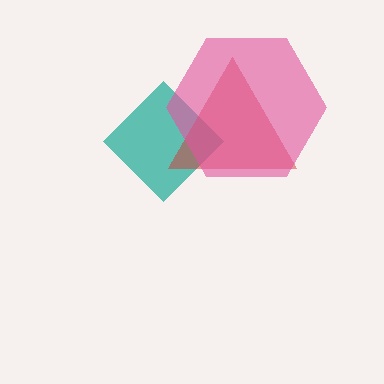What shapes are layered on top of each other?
The layered shapes are: a teal diamond, a red triangle, a pink hexagon.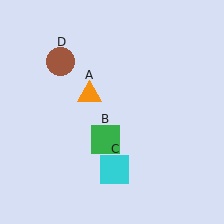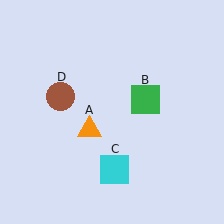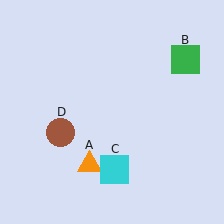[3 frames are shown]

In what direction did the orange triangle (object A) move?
The orange triangle (object A) moved down.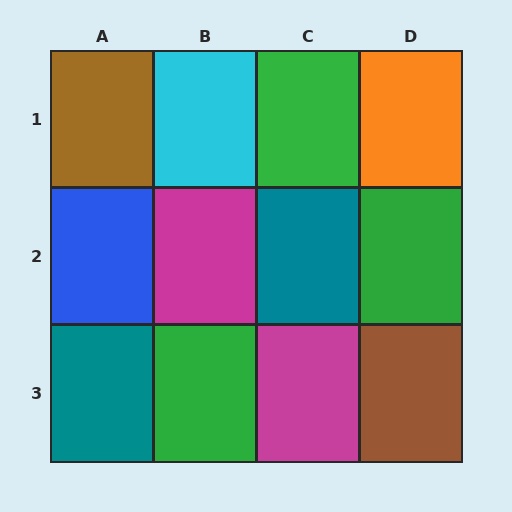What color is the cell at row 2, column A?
Blue.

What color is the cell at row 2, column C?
Teal.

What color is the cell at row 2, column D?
Green.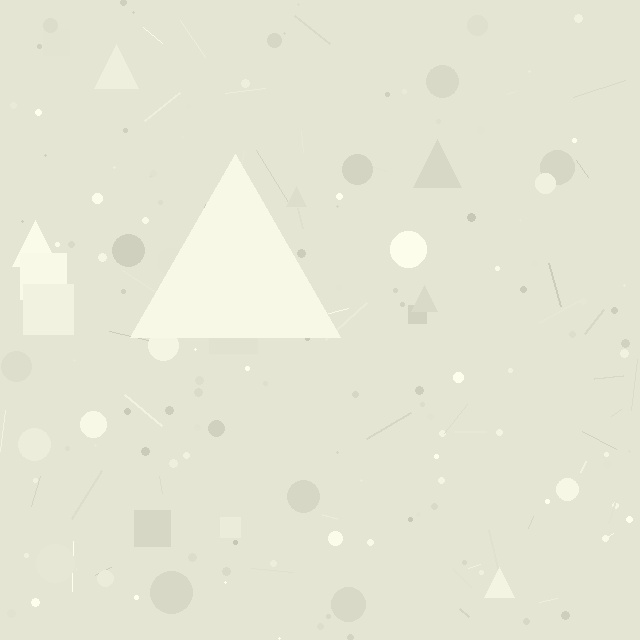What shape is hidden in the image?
A triangle is hidden in the image.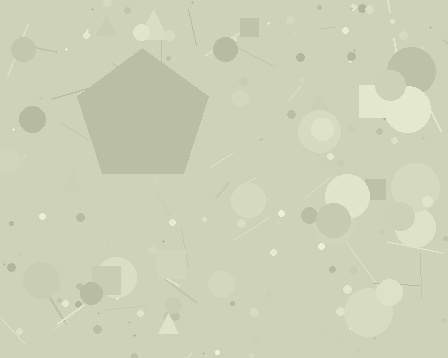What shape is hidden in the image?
A pentagon is hidden in the image.